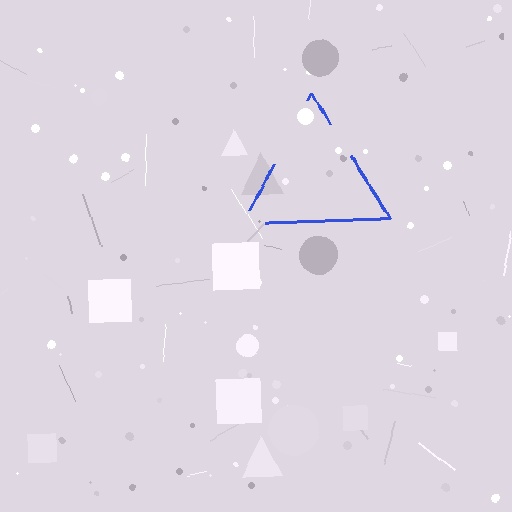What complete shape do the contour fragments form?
The contour fragments form a triangle.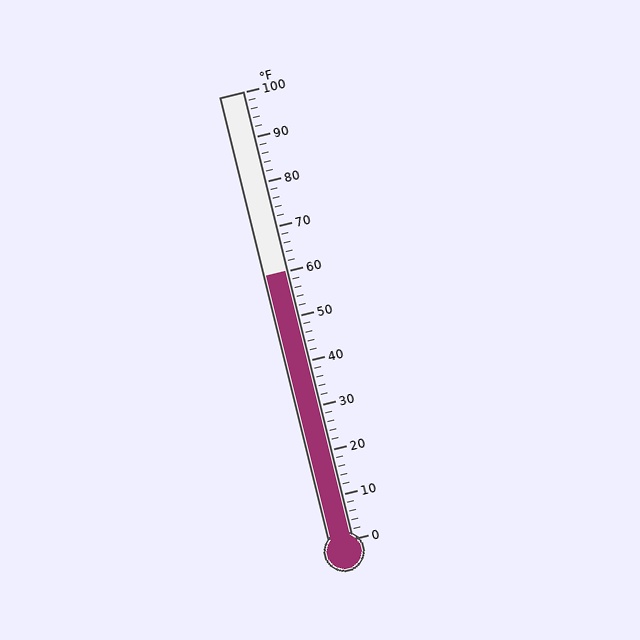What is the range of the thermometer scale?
The thermometer scale ranges from 0°F to 100°F.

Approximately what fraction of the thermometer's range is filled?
The thermometer is filled to approximately 60% of its range.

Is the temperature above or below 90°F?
The temperature is below 90°F.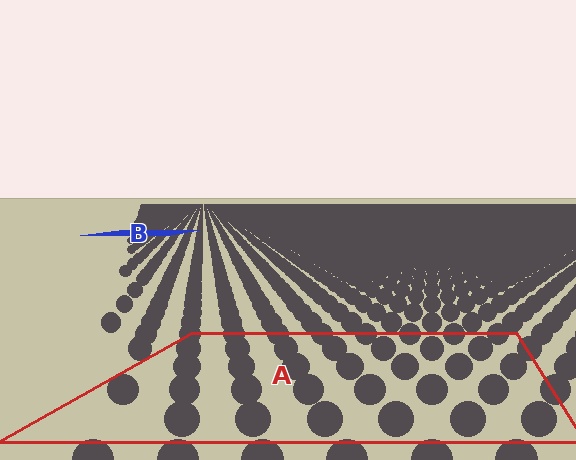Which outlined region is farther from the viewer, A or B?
Region B is farther from the viewer — the texture elements inside it appear smaller and more densely packed.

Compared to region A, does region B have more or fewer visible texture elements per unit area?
Region B has more texture elements per unit area — they are packed more densely because it is farther away.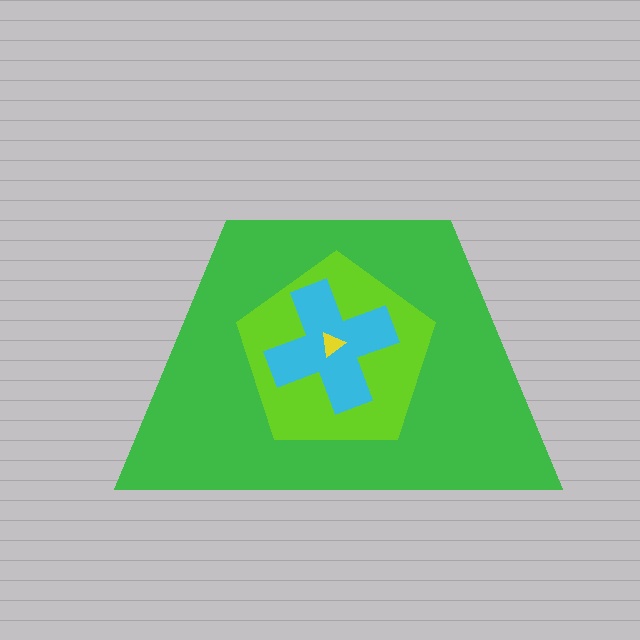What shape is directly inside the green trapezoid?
The lime pentagon.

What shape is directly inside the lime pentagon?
The cyan cross.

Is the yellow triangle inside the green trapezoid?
Yes.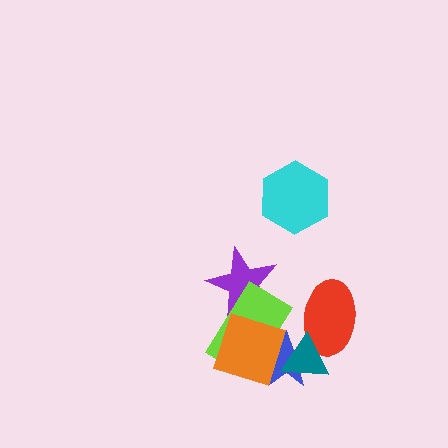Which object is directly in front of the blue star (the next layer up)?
The teal triangle is directly in front of the blue star.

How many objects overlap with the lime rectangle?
3 objects overlap with the lime rectangle.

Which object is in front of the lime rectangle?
The orange diamond is in front of the lime rectangle.